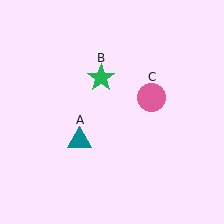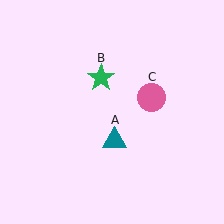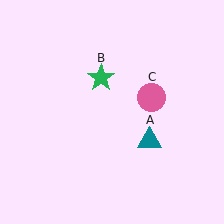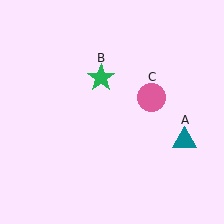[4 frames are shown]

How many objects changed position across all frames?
1 object changed position: teal triangle (object A).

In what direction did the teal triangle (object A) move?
The teal triangle (object A) moved right.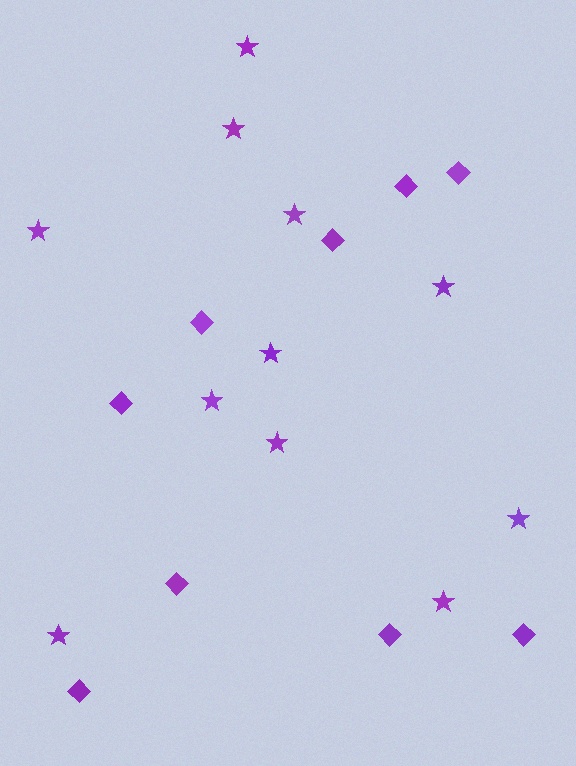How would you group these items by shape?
There are 2 groups: one group of diamonds (9) and one group of stars (11).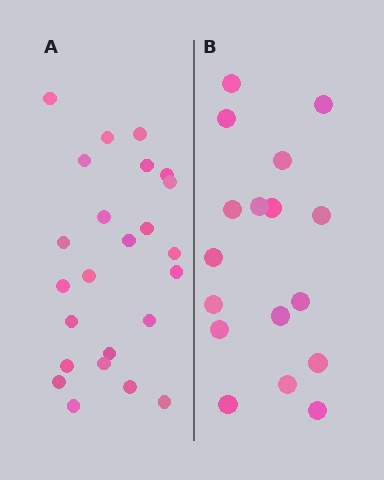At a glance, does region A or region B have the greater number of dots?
Region A (the left region) has more dots.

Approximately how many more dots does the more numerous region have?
Region A has roughly 8 or so more dots than region B.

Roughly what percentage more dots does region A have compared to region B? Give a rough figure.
About 40% more.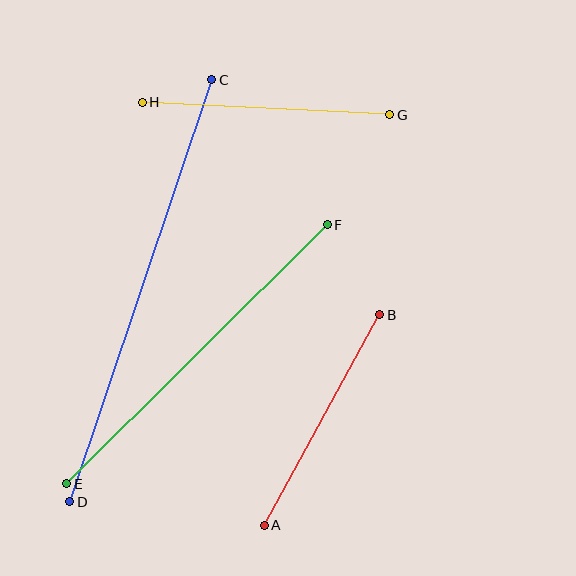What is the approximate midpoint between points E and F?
The midpoint is at approximately (197, 354) pixels.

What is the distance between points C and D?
The distance is approximately 445 pixels.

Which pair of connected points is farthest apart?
Points C and D are farthest apart.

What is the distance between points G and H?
The distance is approximately 248 pixels.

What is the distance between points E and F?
The distance is approximately 367 pixels.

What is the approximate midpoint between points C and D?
The midpoint is at approximately (141, 291) pixels.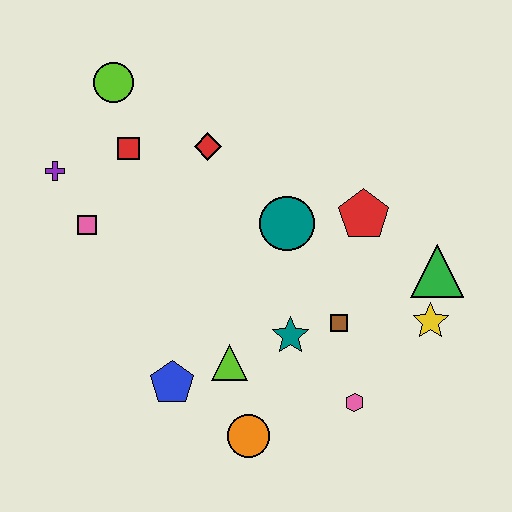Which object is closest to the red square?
The lime circle is closest to the red square.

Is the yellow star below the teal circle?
Yes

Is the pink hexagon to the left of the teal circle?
No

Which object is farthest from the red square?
The yellow star is farthest from the red square.